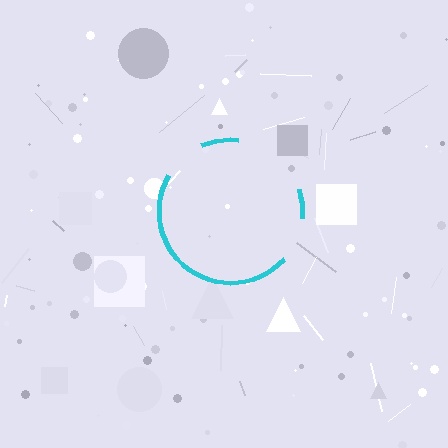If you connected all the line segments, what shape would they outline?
They would outline a circle.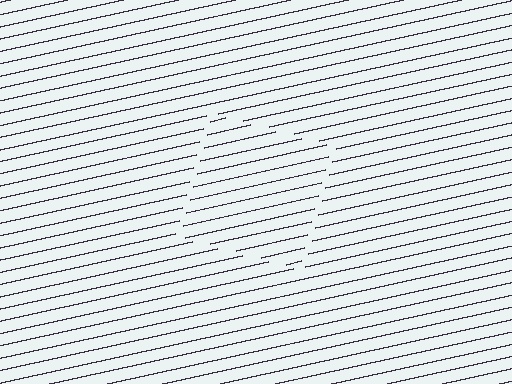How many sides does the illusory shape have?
4 sides — the line-ends trace a square.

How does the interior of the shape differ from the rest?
The interior of the shape contains the same grating, shifted by half a period — the contour is defined by the phase discontinuity where line-ends from the inner and outer gratings abut.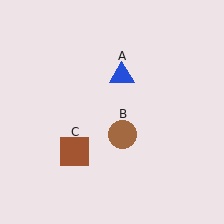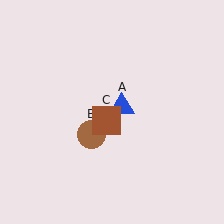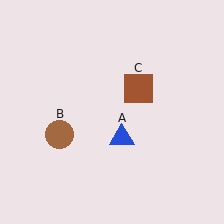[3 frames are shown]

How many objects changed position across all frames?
3 objects changed position: blue triangle (object A), brown circle (object B), brown square (object C).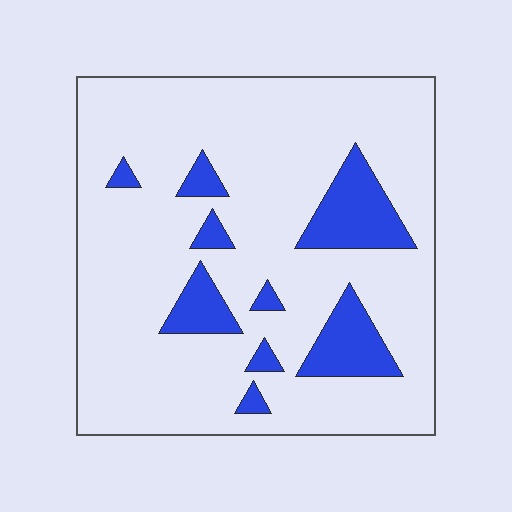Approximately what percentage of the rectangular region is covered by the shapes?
Approximately 15%.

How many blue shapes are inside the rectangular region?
9.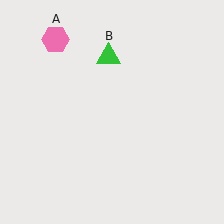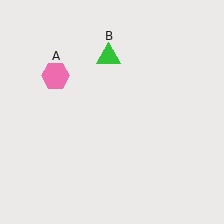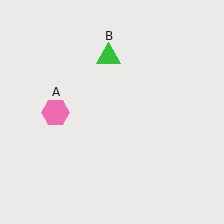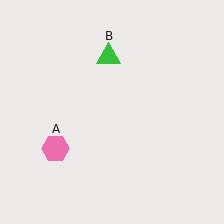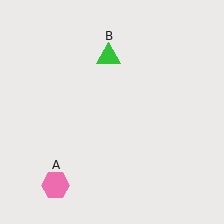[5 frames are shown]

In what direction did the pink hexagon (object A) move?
The pink hexagon (object A) moved down.